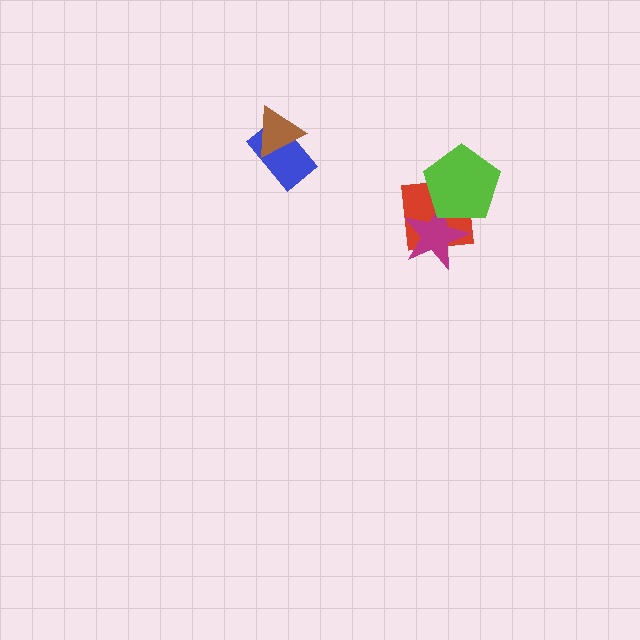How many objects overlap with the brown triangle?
1 object overlaps with the brown triangle.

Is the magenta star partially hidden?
Yes, it is partially covered by another shape.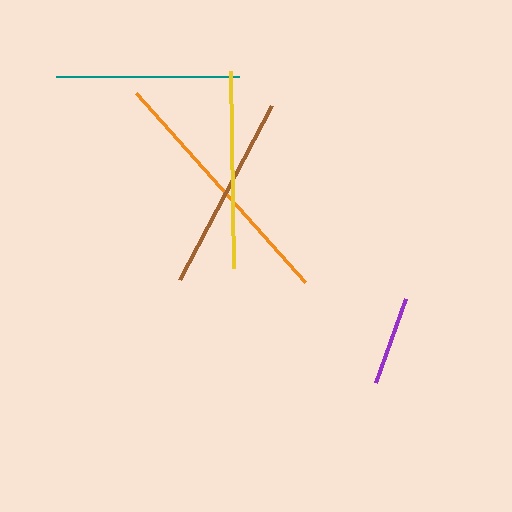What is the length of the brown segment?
The brown segment is approximately 197 pixels long.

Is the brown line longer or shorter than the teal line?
The brown line is longer than the teal line.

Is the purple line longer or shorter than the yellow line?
The yellow line is longer than the purple line.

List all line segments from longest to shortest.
From longest to shortest: orange, yellow, brown, teal, purple.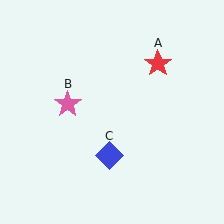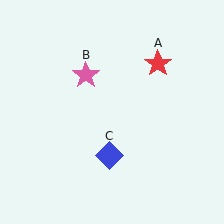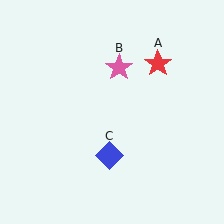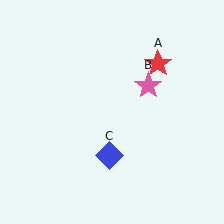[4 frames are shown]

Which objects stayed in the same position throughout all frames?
Red star (object A) and blue diamond (object C) remained stationary.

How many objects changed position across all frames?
1 object changed position: pink star (object B).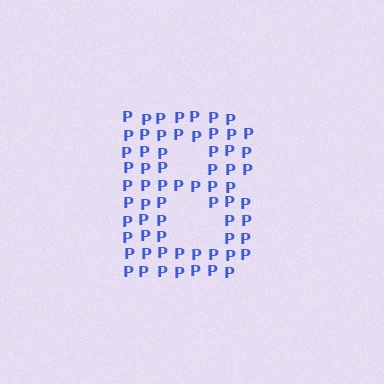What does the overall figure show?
The overall figure shows the letter B.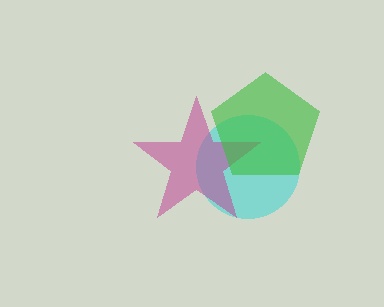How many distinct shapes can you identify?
There are 3 distinct shapes: a cyan circle, a magenta star, a green pentagon.